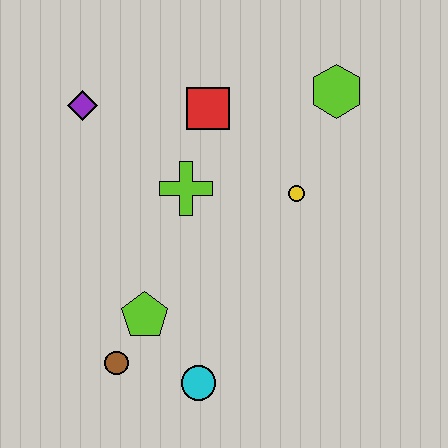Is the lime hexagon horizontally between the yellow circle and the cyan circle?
No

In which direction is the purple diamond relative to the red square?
The purple diamond is to the left of the red square.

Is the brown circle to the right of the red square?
No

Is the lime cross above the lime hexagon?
No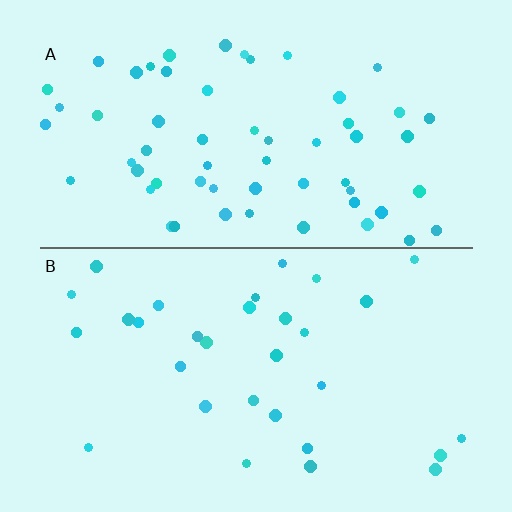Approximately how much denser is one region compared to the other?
Approximately 1.9× — region A over region B.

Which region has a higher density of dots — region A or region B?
A (the top).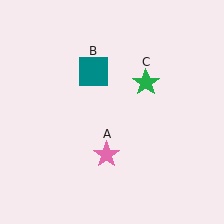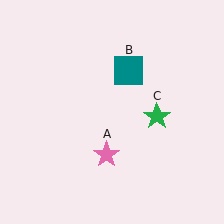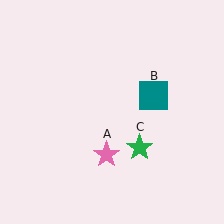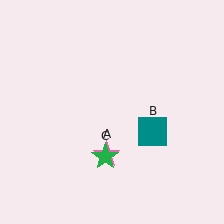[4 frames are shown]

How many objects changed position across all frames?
2 objects changed position: teal square (object B), green star (object C).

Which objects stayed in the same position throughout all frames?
Pink star (object A) remained stationary.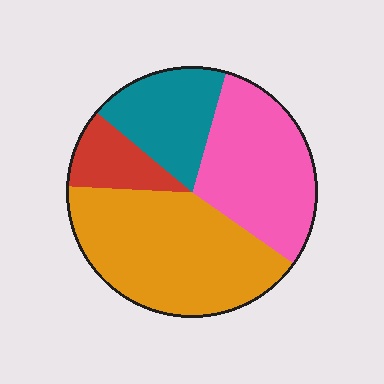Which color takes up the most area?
Orange, at roughly 40%.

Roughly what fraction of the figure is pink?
Pink takes up about one third (1/3) of the figure.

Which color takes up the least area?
Red, at roughly 10%.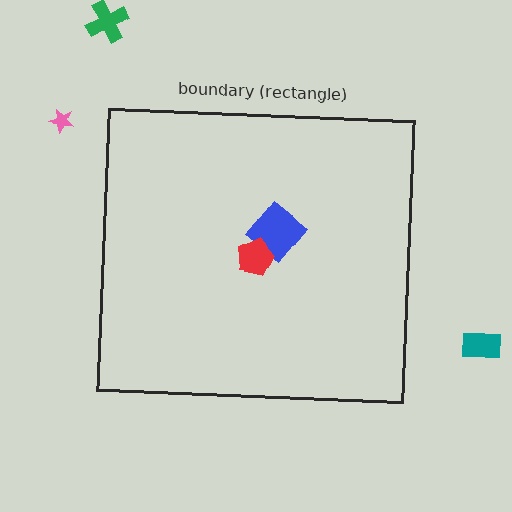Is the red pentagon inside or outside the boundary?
Inside.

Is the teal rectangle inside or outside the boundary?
Outside.